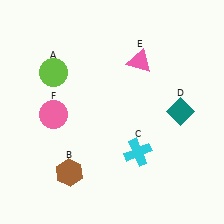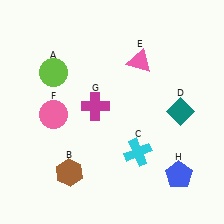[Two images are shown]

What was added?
A magenta cross (G), a blue pentagon (H) were added in Image 2.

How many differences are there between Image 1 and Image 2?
There are 2 differences between the two images.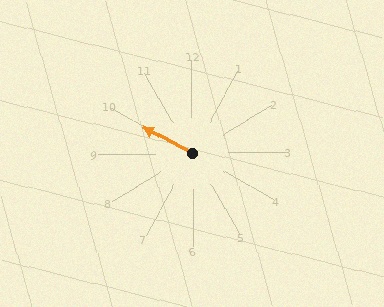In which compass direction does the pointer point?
Northwest.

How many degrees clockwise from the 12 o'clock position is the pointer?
Approximately 299 degrees.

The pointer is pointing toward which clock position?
Roughly 10 o'clock.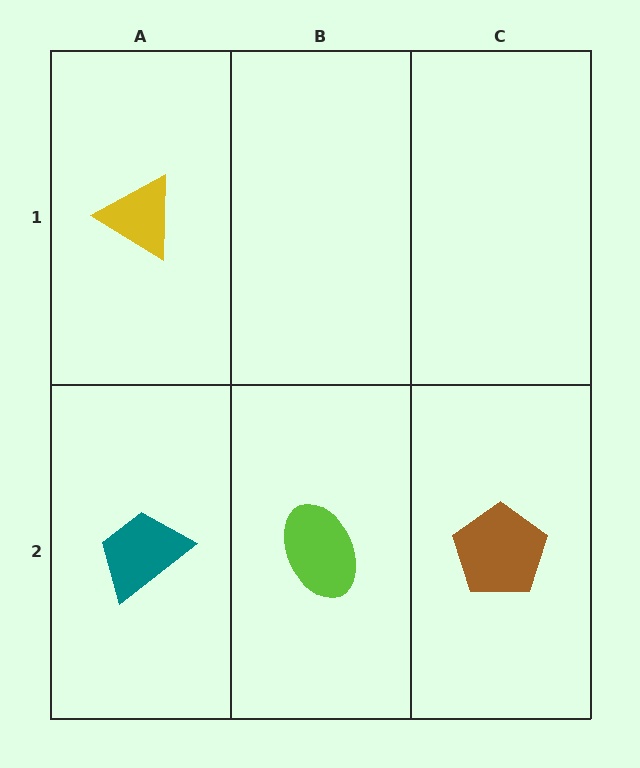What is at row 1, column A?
A yellow triangle.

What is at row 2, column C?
A brown pentagon.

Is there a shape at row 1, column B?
No, that cell is empty.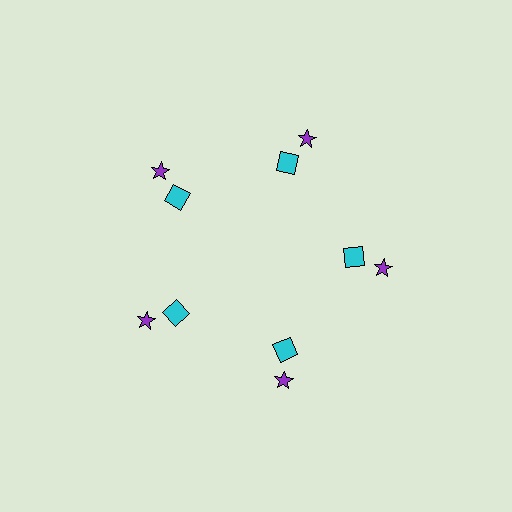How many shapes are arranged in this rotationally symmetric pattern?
There are 10 shapes, arranged in 5 groups of 2.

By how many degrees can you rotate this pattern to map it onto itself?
The pattern maps onto itself every 72 degrees of rotation.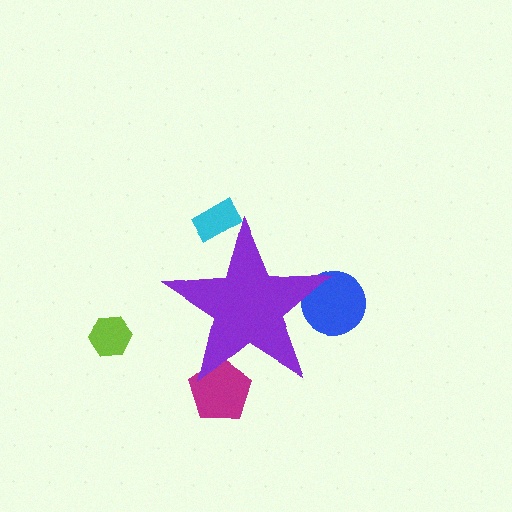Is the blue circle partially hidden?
Yes, the blue circle is partially hidden behind the purple star.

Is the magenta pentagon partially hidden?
Yes, the magenta pentagon is partially hidden behind the purple star.